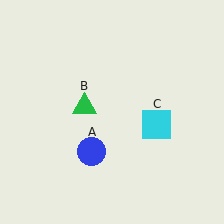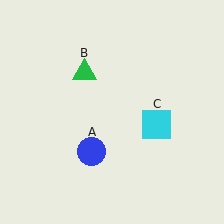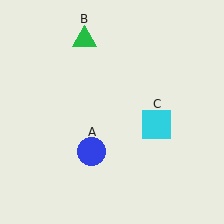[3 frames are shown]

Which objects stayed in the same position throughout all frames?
Blue circle (object A) and cyan square (object C) remained stationary.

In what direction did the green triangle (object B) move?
The green triangle (object B) moved up.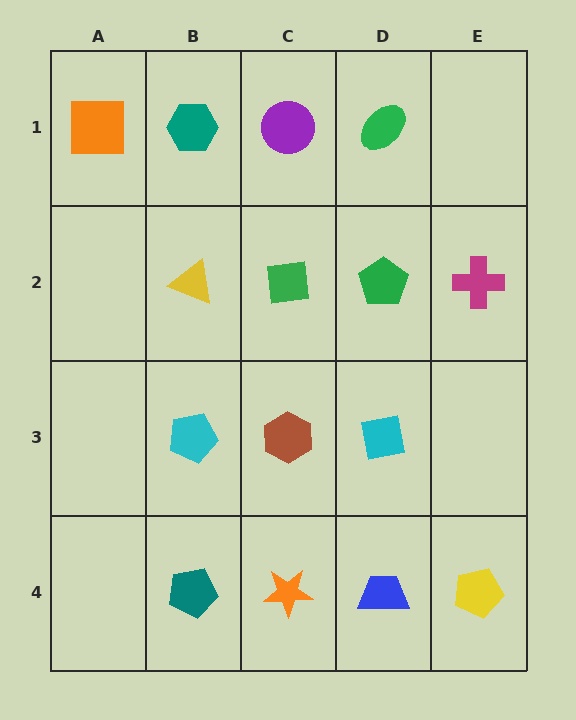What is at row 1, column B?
A teal hexagon.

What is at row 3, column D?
A cyan square.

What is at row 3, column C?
A brown hexagon.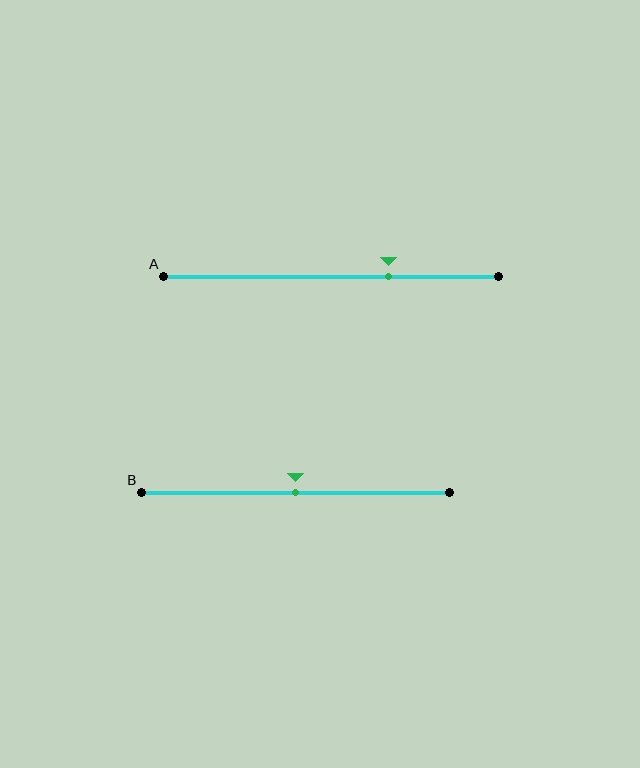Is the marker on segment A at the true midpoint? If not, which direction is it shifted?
No, the marker on segment A is shifted to the right by about 17% of the segment length.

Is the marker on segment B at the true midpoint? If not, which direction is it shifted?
Yes, the marker on segment B is at the true midpoint.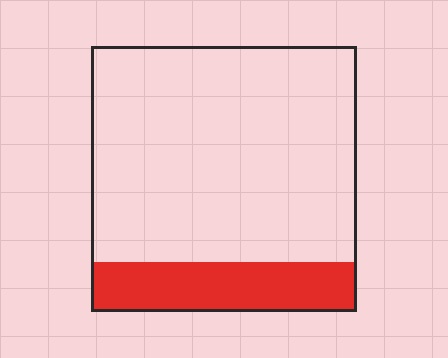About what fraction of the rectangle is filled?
About one fifth (1/5).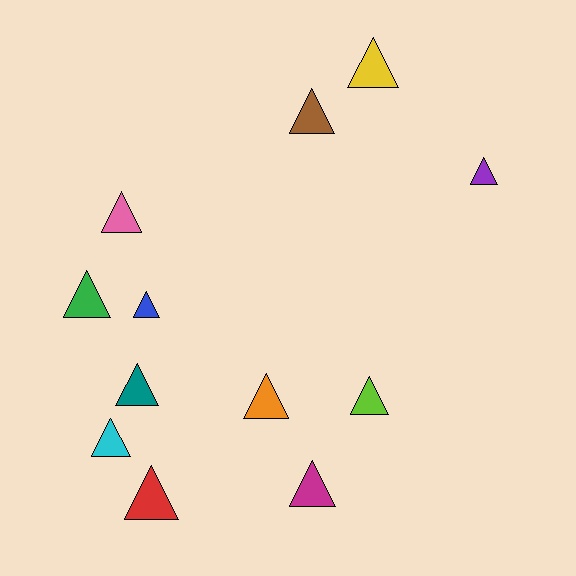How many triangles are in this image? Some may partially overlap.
There are 12 triangles.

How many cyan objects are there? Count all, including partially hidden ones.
There is 1 cyan object.